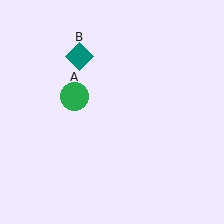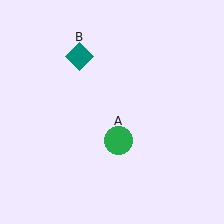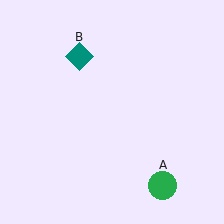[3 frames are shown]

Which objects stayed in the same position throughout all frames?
Teal diamond (object B) remained stationary.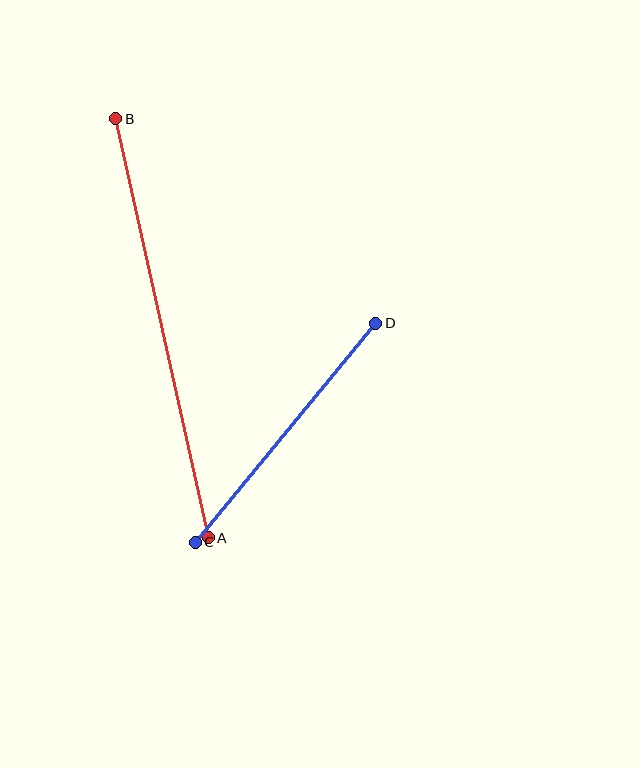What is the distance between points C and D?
The distance is approximately 284 pixels.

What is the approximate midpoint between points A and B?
The midpoint is at approximately (162, 328) pixels.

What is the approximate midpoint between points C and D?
The midpoint is at approximately (285, 433) pixels.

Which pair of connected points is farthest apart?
Points A and B are farthest apart.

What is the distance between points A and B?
The distance is approximately 429 pixels.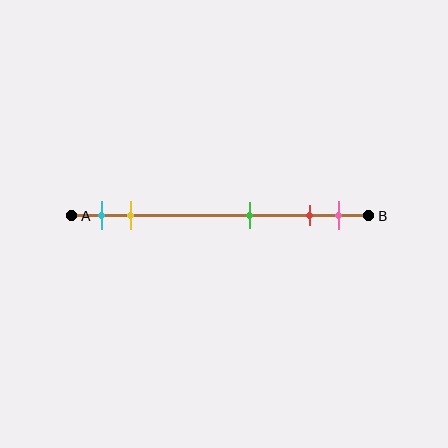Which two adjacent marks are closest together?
The red and pink marks are the closest adjacent pair.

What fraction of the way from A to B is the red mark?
The red mark is approximately 80% (0.8) of the way from A to B.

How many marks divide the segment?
There are 5 marks dividing the segment.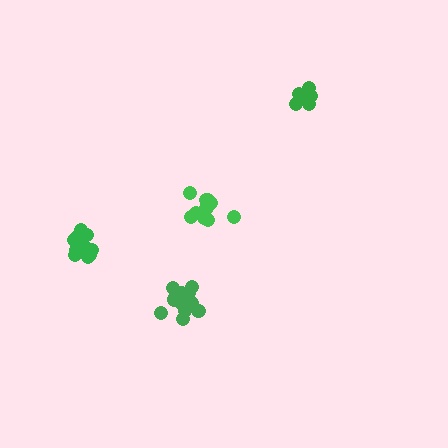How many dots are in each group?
Group 1: 6 dots, Group 2: 12 dots, Group 3: 10 dots, Group 4: 11 dots (39 total).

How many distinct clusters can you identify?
There are 4 distinct clusters.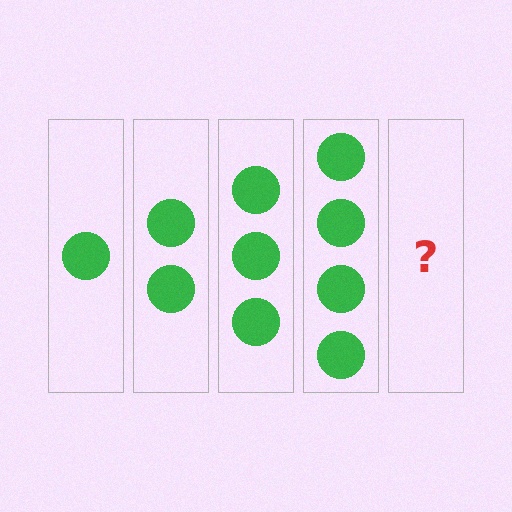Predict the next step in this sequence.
The next step is 5 circles.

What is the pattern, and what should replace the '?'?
The pattern is that each step adds one more circle. The '?' should be 5 circles.